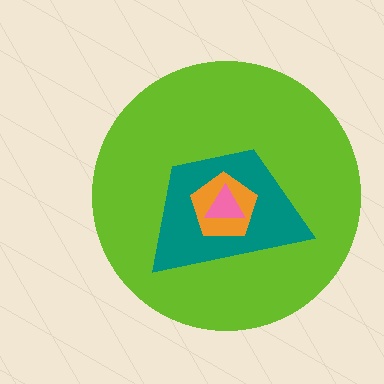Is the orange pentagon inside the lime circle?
Yes.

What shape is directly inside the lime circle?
The teal trapezoid.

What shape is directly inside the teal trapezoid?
The orange pentagon.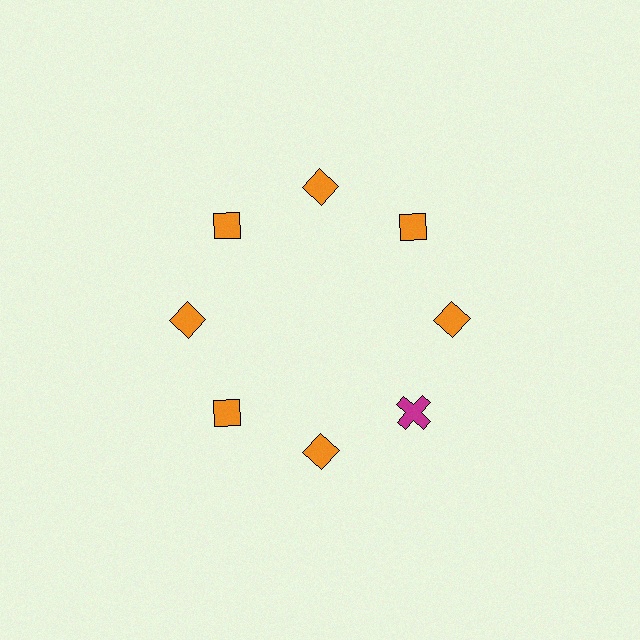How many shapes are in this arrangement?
There are 8 shapes arranged in a ring pattern.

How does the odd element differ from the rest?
It differs in both color (magenta instead of orange) and shape (cross instead of diamond).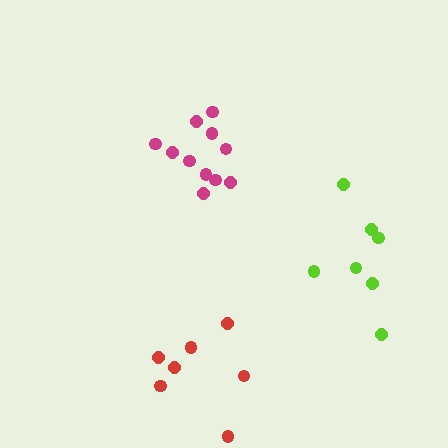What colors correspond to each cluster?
The clusters are colored: magenta, lime, red.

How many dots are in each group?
Group 1: 11 dots, Group 2: 7 dots, Group 3: 7 dots (25 total).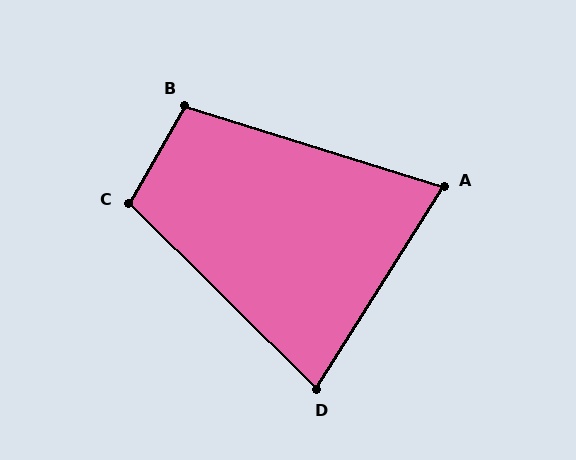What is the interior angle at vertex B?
Approximately 102 degrees (obtuse).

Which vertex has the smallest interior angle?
A, at approximately 75 degrees.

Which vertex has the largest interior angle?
C, at approximately 105 degrees.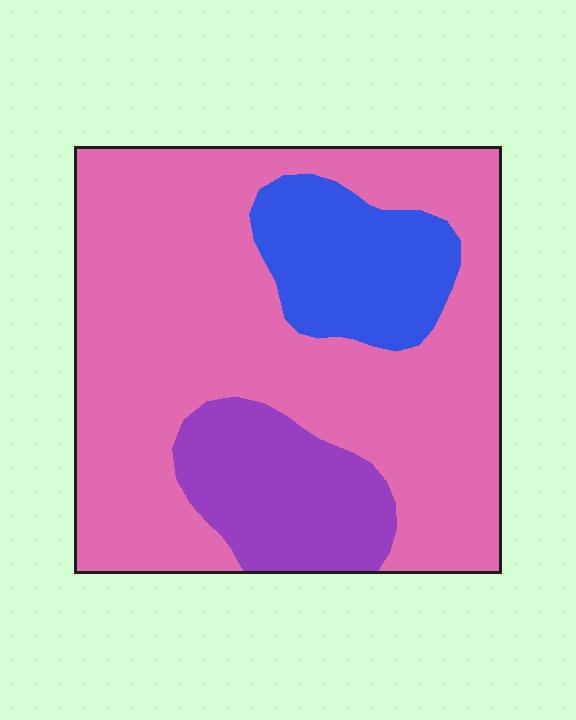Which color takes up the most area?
Pink, at roughly 70%.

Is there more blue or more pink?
Pink.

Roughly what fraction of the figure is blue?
Blue covers 15% of the figure.